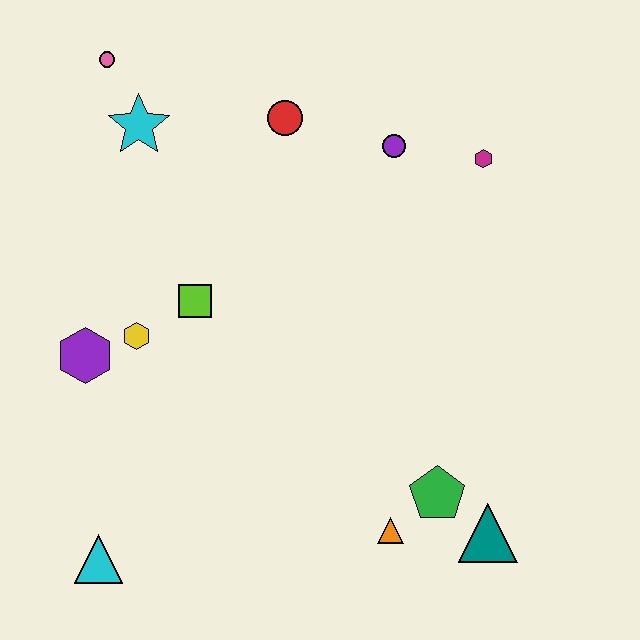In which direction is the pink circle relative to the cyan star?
The pink circle is above the cyan star.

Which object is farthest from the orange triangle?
The pink circle is farthest from the orange triangle.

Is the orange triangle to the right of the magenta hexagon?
No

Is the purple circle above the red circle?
No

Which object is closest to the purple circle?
The magenta hexagon is closest to the purple circle.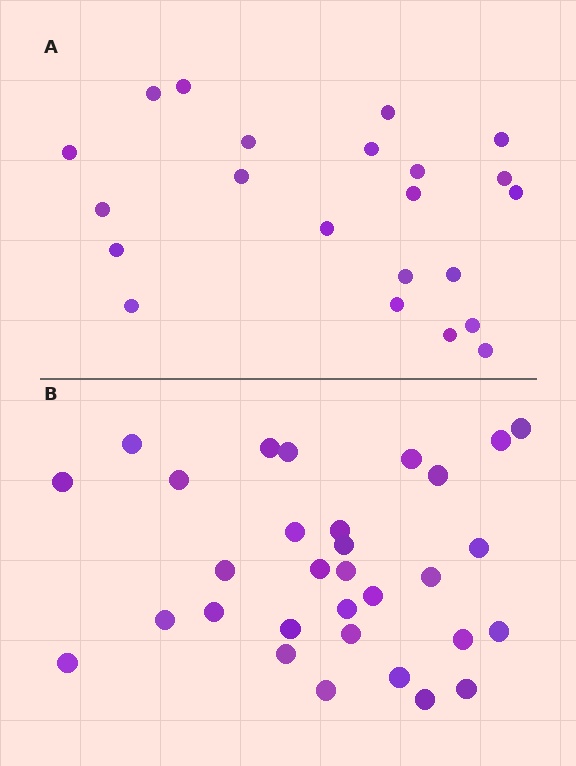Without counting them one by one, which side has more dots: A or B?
Region B (the bottom region) has more dots.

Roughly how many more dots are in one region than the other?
Region B has roughly 8 or so more dots than region A.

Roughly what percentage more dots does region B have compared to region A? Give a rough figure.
About 40% more.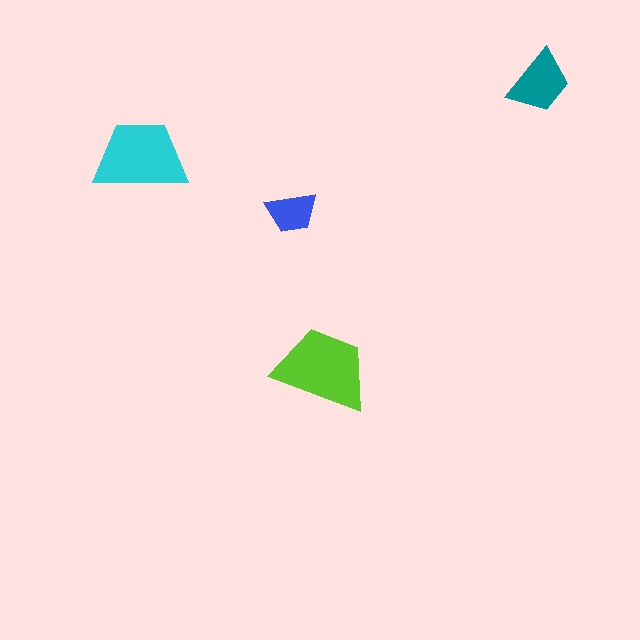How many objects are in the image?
There are 4 objects in the image.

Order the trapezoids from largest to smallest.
the lime one, the cyan one, the teal one, the blue one.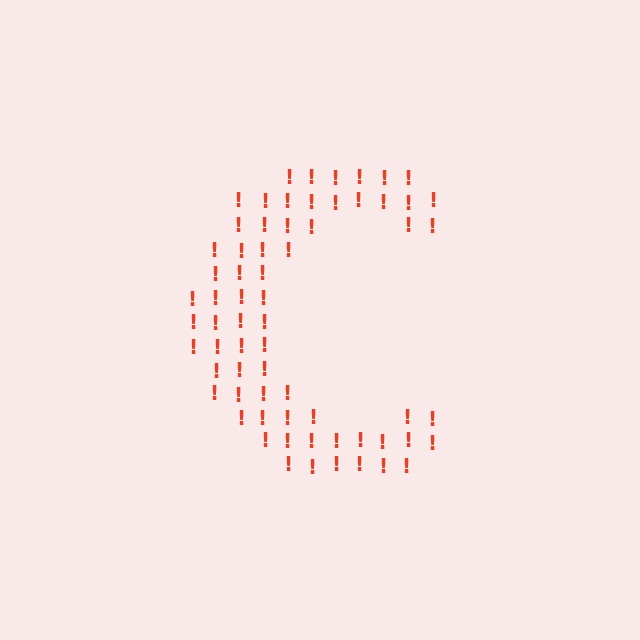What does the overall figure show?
The overall figure shows the letter C.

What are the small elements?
The small elements are exclamation marks.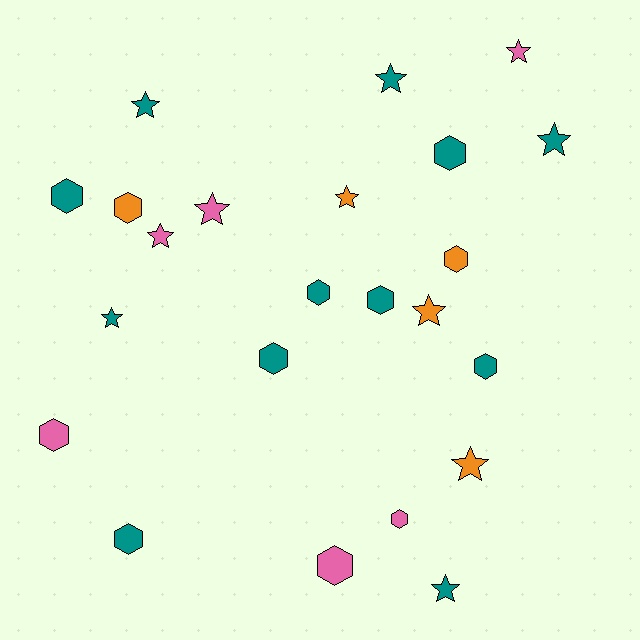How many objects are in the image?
There are 23 objects.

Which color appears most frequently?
Teal, with 12 objects.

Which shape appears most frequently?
Hexagon, with 12 objects.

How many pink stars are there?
There are 3 pink stars.